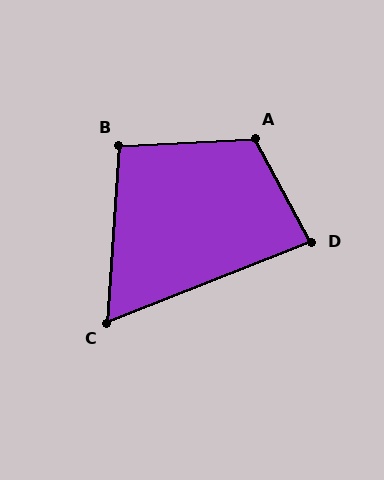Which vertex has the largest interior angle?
A, at approximately 116 degrees.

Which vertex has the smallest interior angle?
C, at approximately 64 degrees.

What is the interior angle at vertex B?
Approximately 97 degrees (obtuse).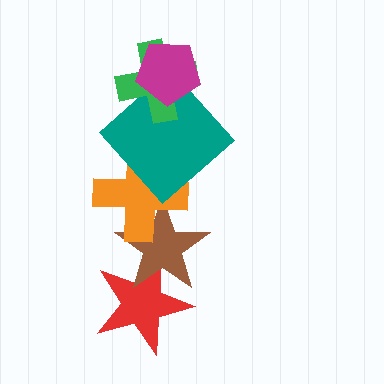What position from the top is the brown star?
The brown star is 5th from the top.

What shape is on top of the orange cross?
The teal diamond is on top of the orange cross.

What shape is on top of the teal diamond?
The green cross is on top of the teal diamond.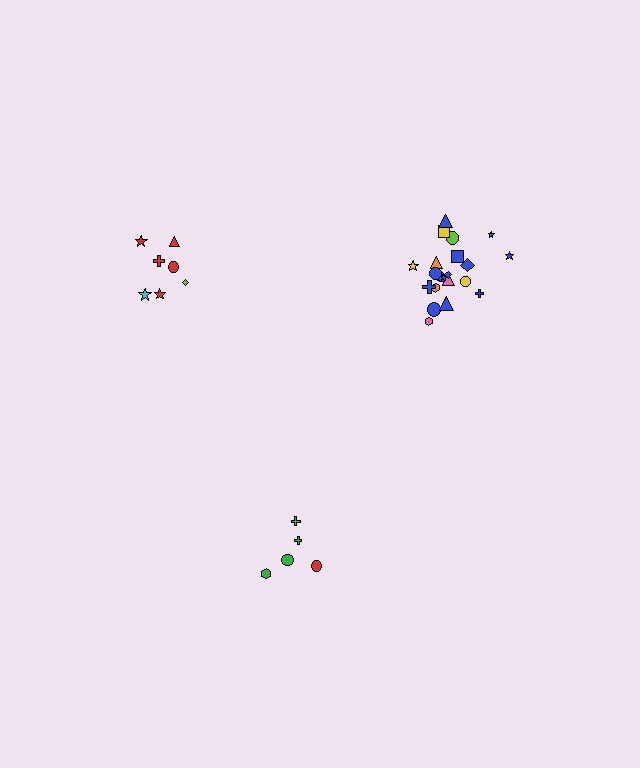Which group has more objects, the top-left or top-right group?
The top-right group.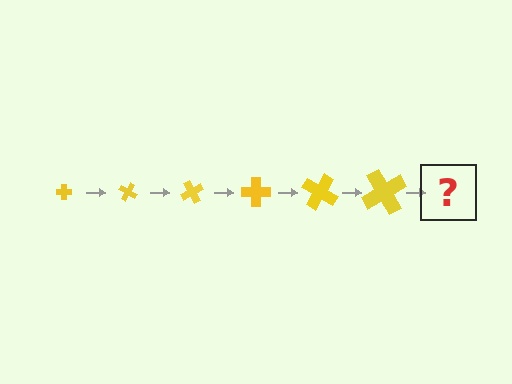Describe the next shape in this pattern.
It should be a cross, larger than the previous one and rotated 180 degrees from the start.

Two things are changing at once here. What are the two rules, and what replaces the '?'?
The two rules are that the cross grows larger each step and it rotates 30 degrees each step. The '?' should be a cross, larger than the previous one and rotated 180 degrees from the start.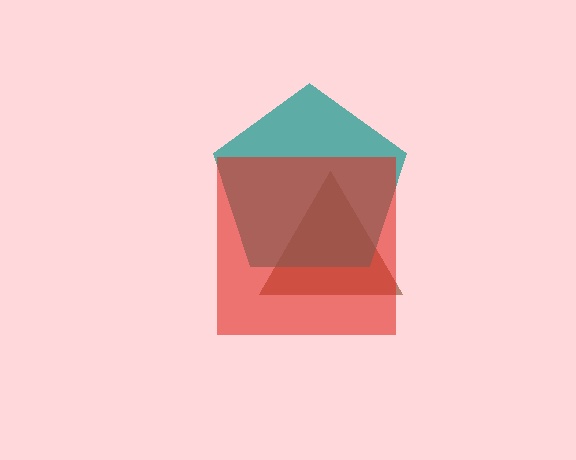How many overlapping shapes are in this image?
There are 3 overlapping shapes in the image.